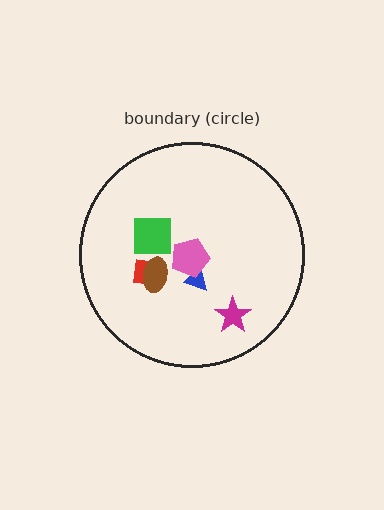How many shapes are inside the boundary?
6 inside, 0 outside.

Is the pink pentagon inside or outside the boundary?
Inside.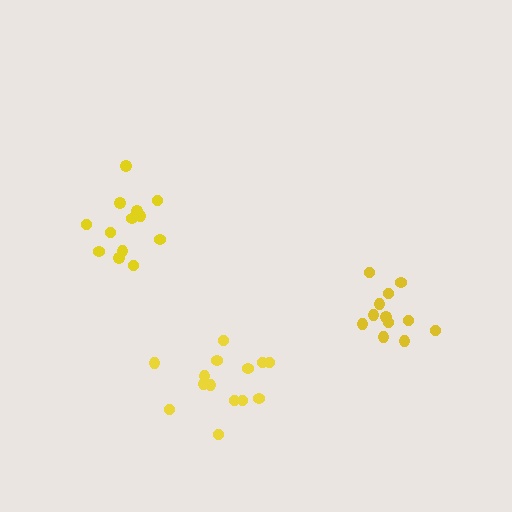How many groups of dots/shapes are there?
There are 3 groups.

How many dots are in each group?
Group 1: 14 dots, Group 2: 12 dots, Group 3: 14 dots (40 total).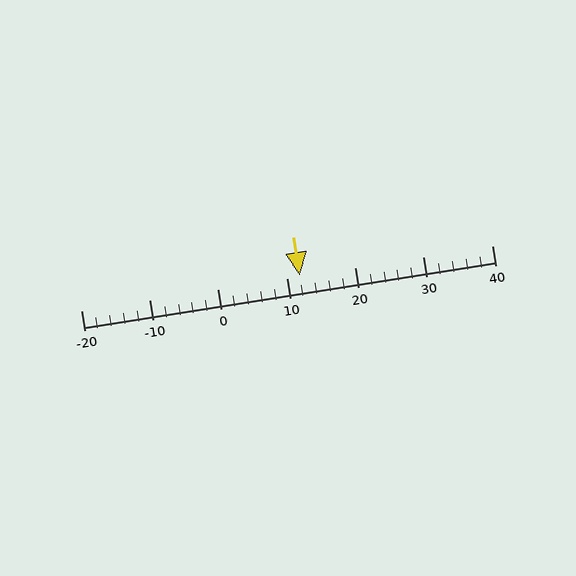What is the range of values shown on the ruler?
The ruler shows values from -20 to 40.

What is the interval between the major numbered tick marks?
The major tick marks are spaced 10 units apart.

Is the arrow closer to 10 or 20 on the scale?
The arrow is closer to 10.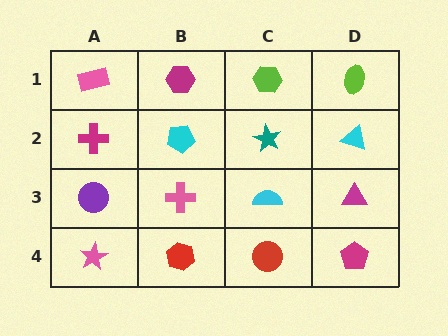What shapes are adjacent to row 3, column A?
A magenta cross (row 2, column A), a pink star (row 4, column A), a pink cross (row 3, column B).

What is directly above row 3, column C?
A teal star.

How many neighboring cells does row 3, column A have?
3.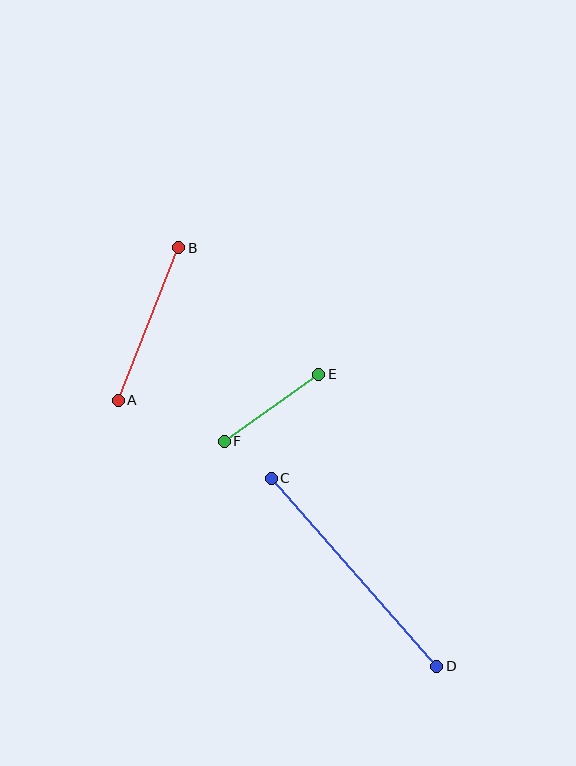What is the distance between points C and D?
The distance is approximately 251 pixels.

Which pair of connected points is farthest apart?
Points C and D are farthest apart.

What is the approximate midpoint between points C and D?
The midpoint is at approximately (354, 572) pixels.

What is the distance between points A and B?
The distance is approximately 164 pixels.